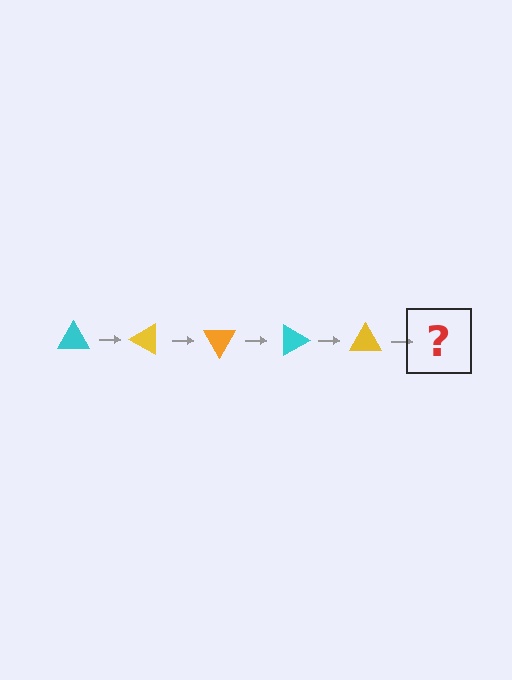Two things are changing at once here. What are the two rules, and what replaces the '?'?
The two rules are that it rotates 30 degrees each step and the color cycles through cyan, yellow, and orange. The '?' should be an orange triangle, rotated 150 degrees from the start.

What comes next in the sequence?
The next element should be an orange triangle, rotated 150 degrees from the start.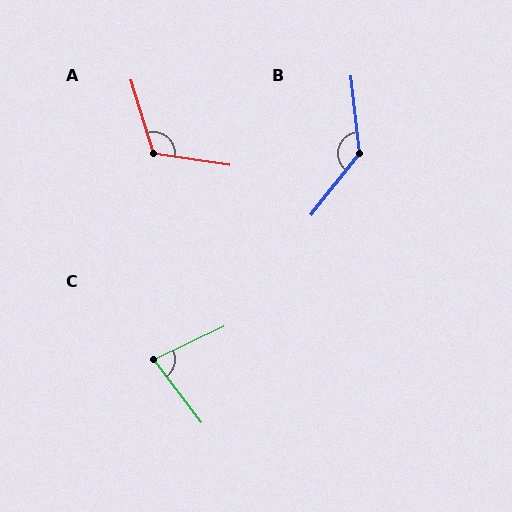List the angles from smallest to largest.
C (78°), A (116°), B (136°).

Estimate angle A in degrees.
Approximately 116 degrees.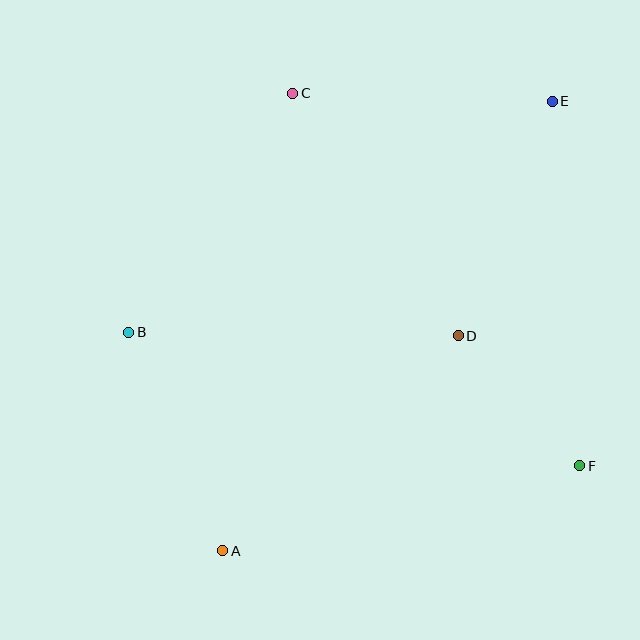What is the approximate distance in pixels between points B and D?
The distance between B and D is approximately 330 pixels.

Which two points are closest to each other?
Points D and F are closest to each other.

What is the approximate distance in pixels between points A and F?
The distance between A and F is approximately 367 pixels.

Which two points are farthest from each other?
Points A and E are farthest from each other.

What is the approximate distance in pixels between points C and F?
The distance between C and F is approximately 470 pixels.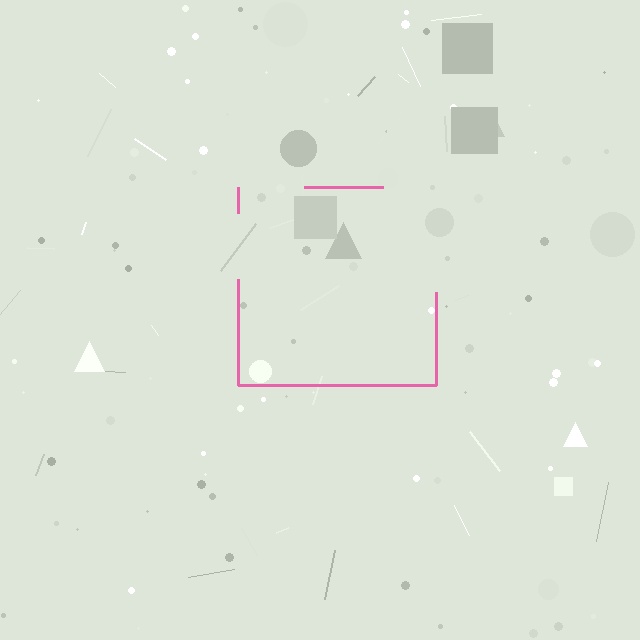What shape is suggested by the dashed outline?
The dashed outline suggests a square.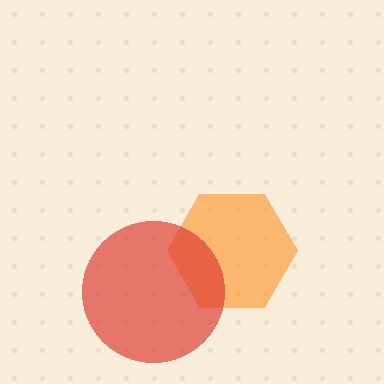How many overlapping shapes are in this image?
There are 2 overlapping shapes in the image.